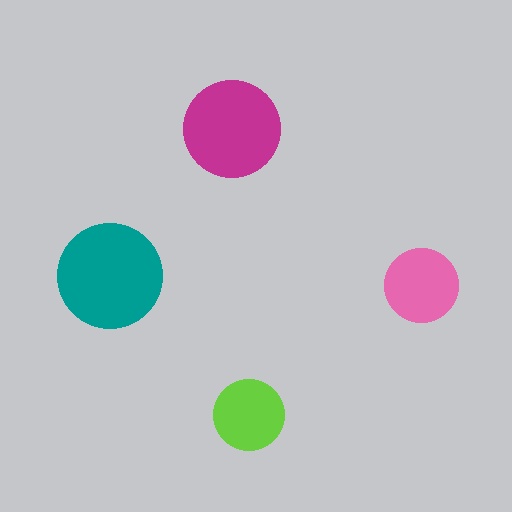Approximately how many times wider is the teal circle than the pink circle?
About 1.5 times wider.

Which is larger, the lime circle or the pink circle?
The pink one.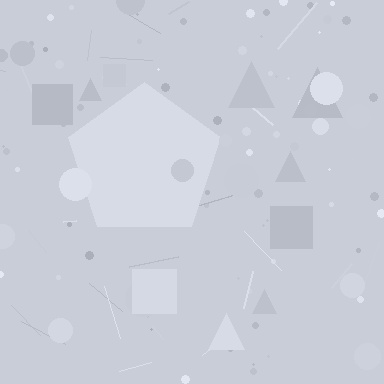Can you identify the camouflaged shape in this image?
The camouflaged shape is a pentagon.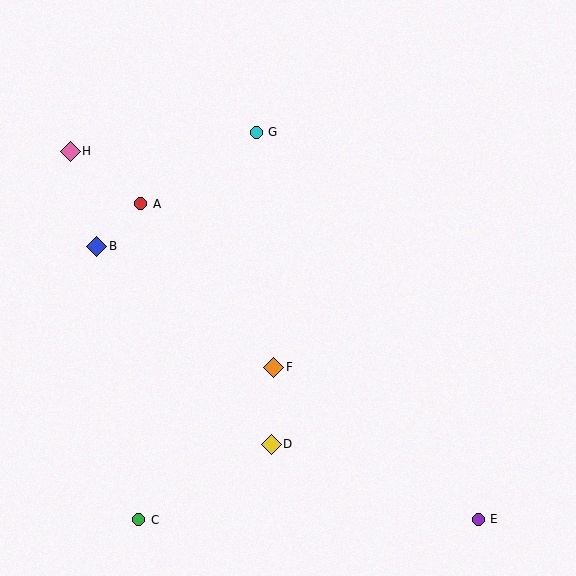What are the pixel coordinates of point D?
Point D is at (271, 444).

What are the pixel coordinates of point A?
Point A is at (141, 204).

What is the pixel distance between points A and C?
The distance between A and C is 316 pixels.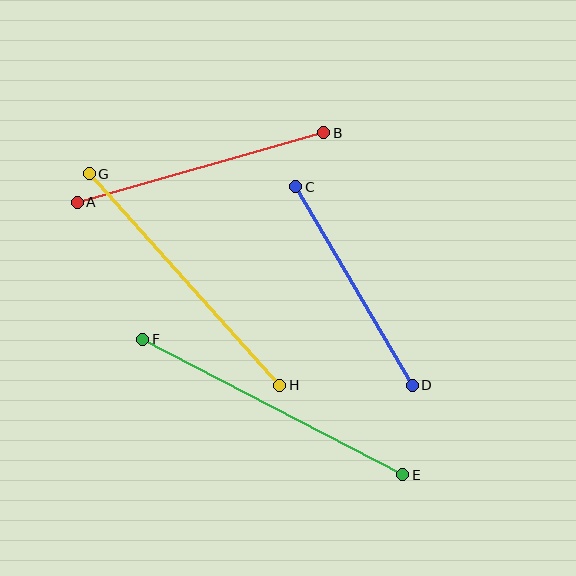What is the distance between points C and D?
The distance is approximately 230 pixels.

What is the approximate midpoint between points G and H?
The midpoint is at approximately (185, 280) pixels.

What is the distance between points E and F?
The distance is approximately 293 pixels.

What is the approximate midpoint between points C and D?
The midpoint is at approximately (354, 286) pixels.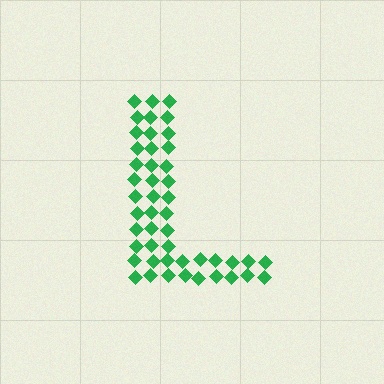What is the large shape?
The large shape is the letter L.